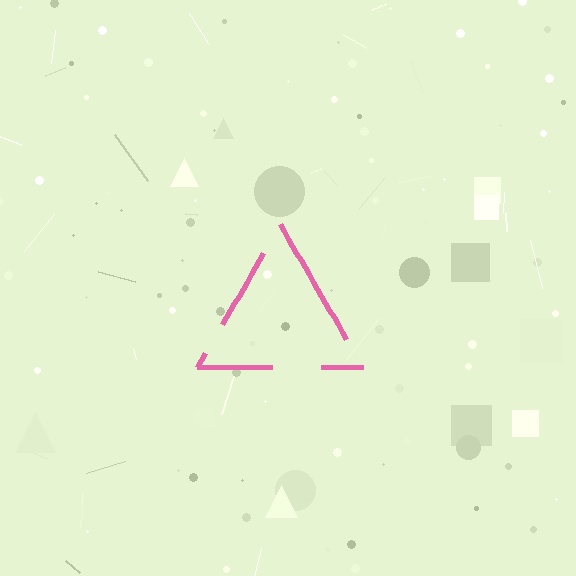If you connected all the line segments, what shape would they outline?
They would outline a triangle.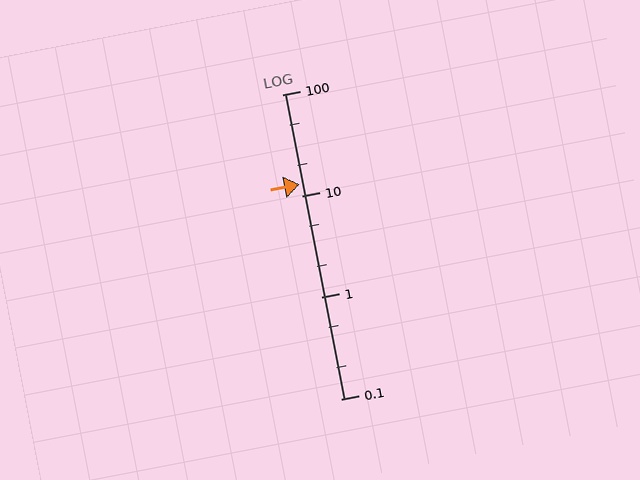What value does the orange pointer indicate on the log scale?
The pointer indicates approximately 13.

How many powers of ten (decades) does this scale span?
The scale spans 3 decades, from 0.1 to 100.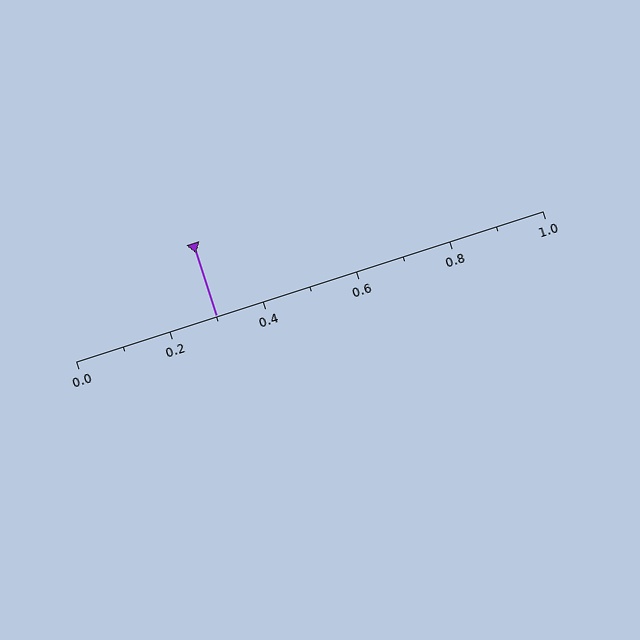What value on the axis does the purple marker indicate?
The marker indicates approximately 0.3.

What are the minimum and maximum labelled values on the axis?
The axis runs from 0.0 to 1.0.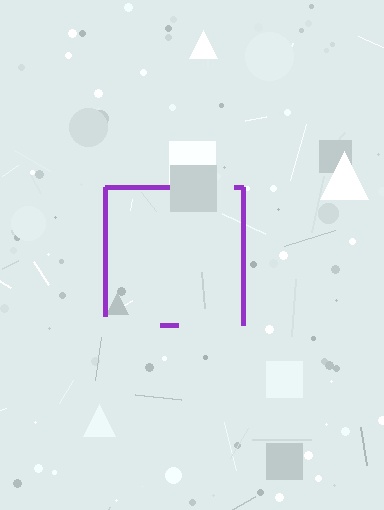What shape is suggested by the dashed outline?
The dashed outline suggests a square.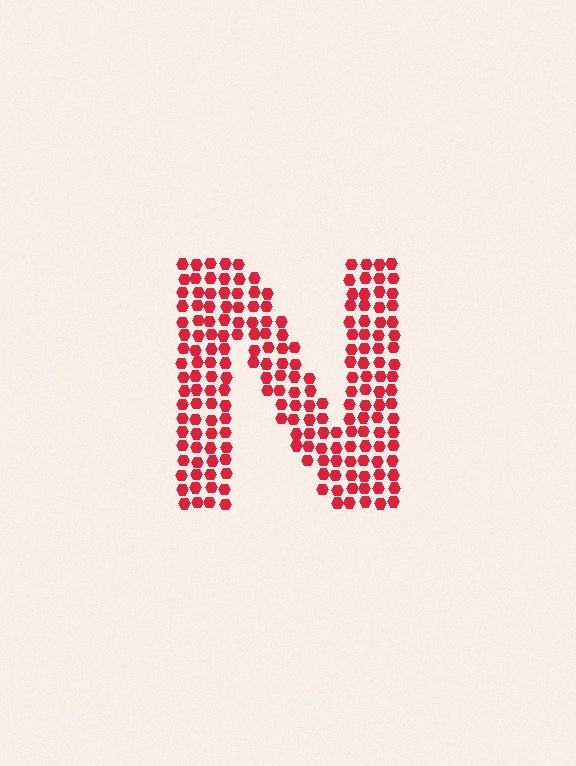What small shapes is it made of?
It is made of small hexagons.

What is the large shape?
The large shape is the letter N.